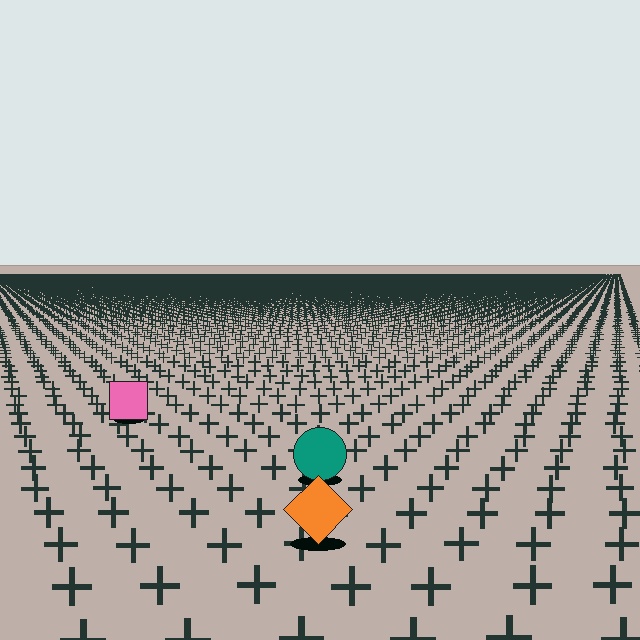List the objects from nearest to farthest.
From nearest to farthest: the orange diamond, the teal circle, the pink square.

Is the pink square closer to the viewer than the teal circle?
No. The teal circle is closer — you can tell from the texture gradient: the ground texture is coarser near it.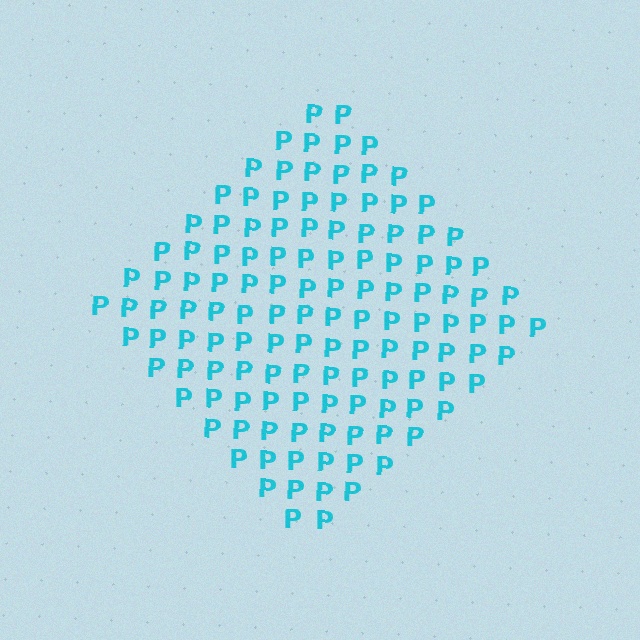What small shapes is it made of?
It is made of small letter P's.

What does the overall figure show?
The overall figure shows a diamond.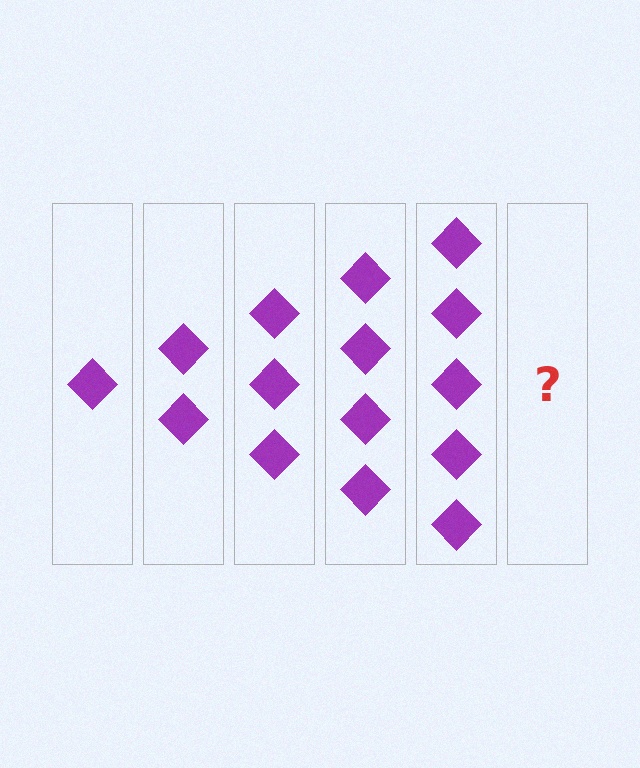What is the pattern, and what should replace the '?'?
The pattern is that each step adds one more diamond. The '?' should be 6 diamonds.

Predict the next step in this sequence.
The next step is 6 diamonds.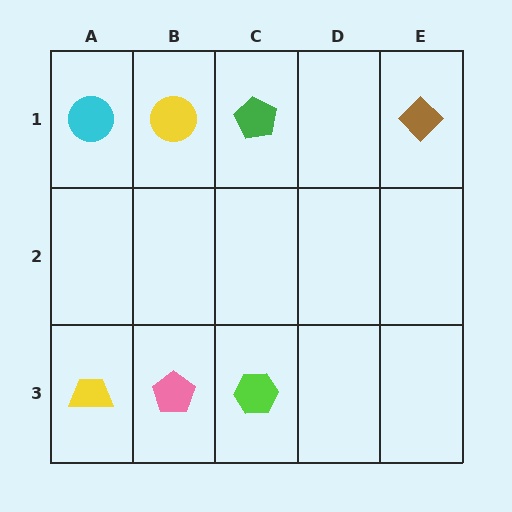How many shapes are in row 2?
0 shapes.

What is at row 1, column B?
A yellow circle.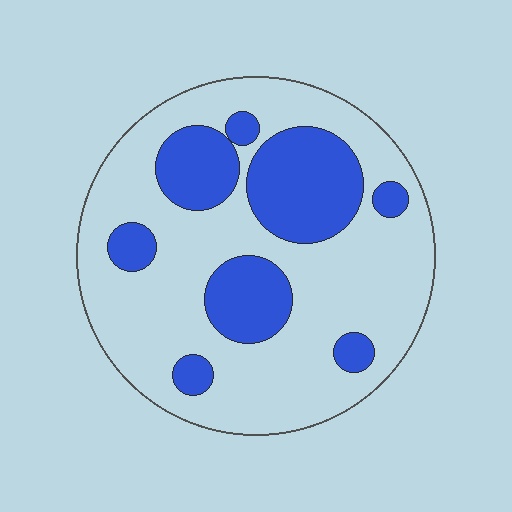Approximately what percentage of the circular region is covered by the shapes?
Approximately 30%.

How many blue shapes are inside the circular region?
8.